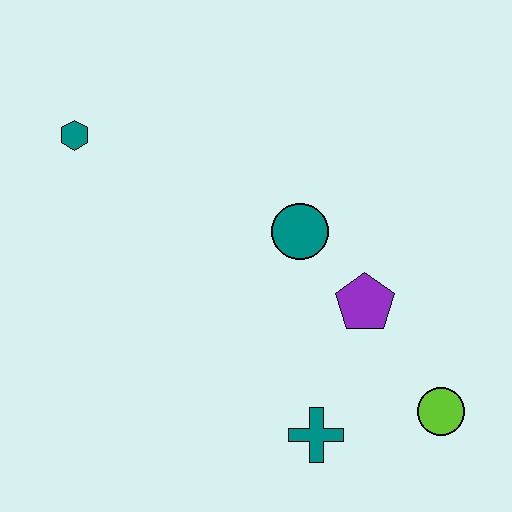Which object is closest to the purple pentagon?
The teal circle is closest to the purple pentagon.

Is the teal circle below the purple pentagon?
No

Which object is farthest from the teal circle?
The teal hexagon is farthest from the teal circle.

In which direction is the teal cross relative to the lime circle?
The teal cross is to the left of the lime circle.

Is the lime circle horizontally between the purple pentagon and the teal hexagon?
No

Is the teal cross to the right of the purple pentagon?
No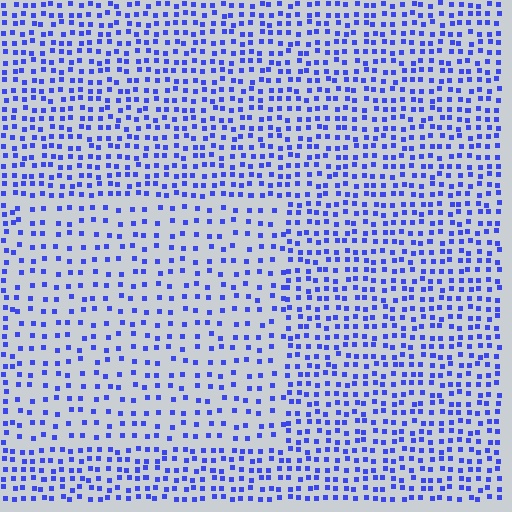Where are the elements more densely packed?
The elements are more densely packed outside the rectangle boundary.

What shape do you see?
I see a rectangle.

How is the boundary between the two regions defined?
The boundary is defined by a change in element density (approximately 1.8x ratio). All elements are the same color, size, and shape.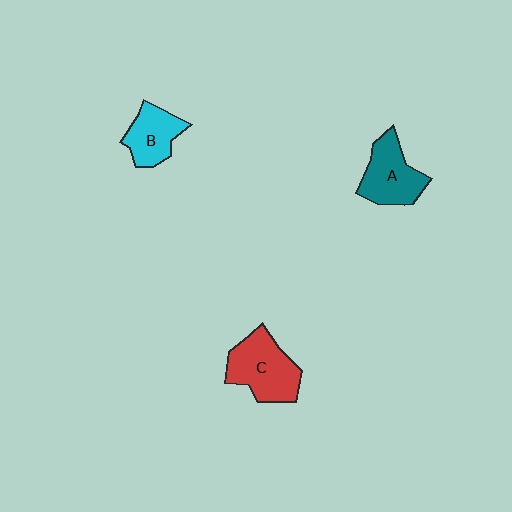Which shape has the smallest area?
Shape B (cyan).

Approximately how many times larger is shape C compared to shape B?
Approximately 1.5 times.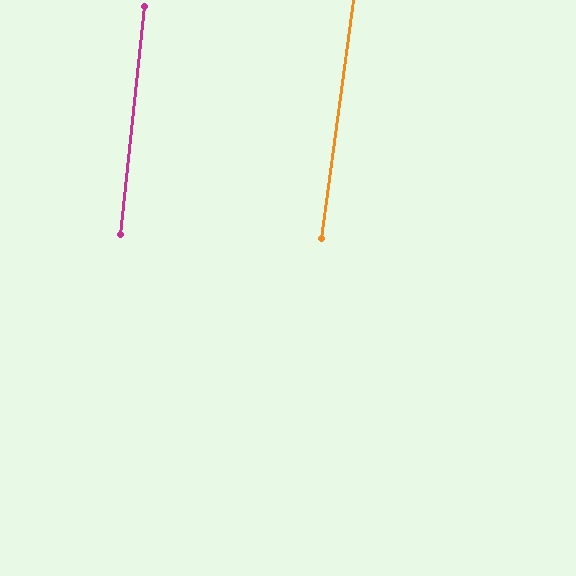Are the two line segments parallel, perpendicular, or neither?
Parallel — their directions differ by only 1.6°.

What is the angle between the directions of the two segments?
Approximately 2 degrees.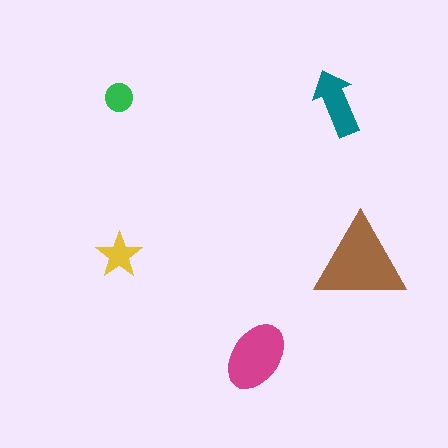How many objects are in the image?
There are 5 objects in the image.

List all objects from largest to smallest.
The brown triangle, the magenta ellipse, the teal arrow, the yellow star, the green circle.